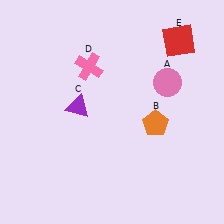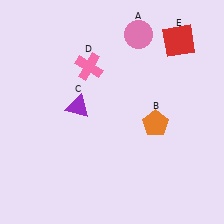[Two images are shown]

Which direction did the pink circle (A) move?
The pink circle (A) moved up.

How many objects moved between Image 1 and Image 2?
1 object moved between the two images.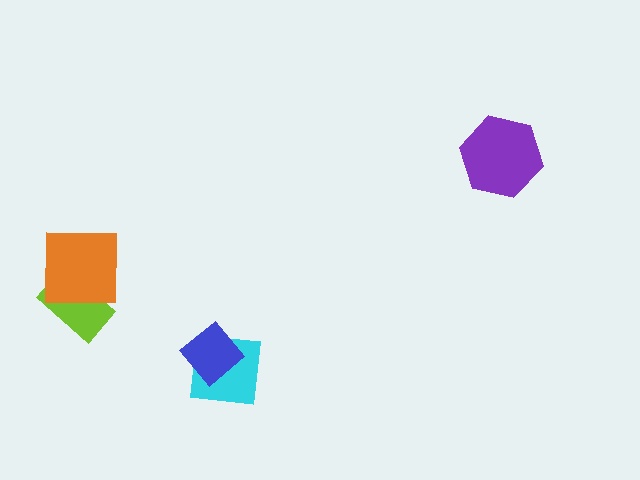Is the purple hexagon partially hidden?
No, no other shape covers it.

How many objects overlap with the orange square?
1 object overlaps with the orange square.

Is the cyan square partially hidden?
Yes, it is partially covered by another shape.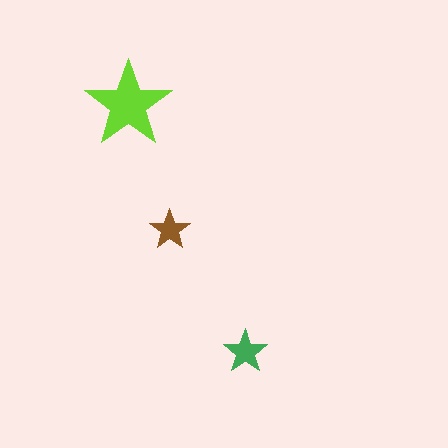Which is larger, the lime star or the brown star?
The lime one.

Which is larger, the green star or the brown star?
The green one.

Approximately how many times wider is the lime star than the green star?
About 2 times wider.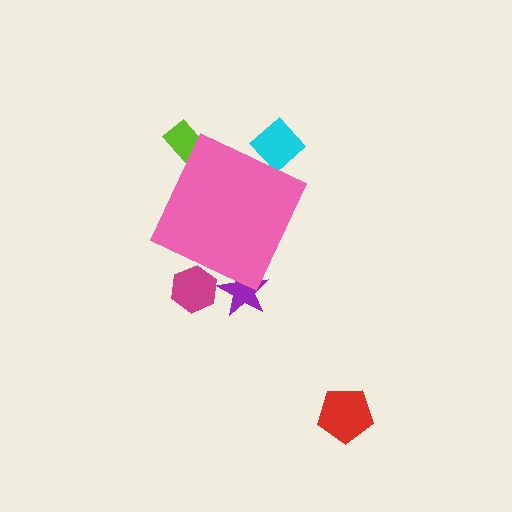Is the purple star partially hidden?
Yes, the purple star is partially hidden behind the pink diamond.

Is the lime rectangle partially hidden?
Yes, the lime rectangle is partially hidden behind the pink diamond.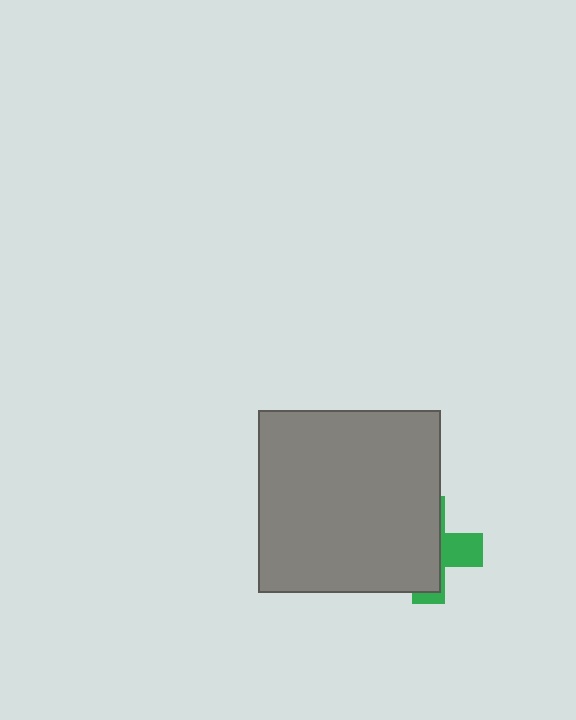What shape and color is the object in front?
The object in front is a gray square.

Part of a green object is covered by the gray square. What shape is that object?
It is a cross.